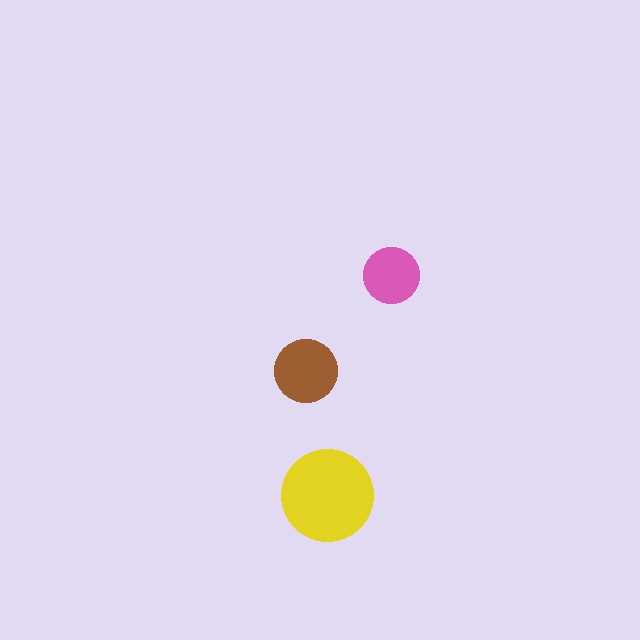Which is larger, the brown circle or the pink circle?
The brown one.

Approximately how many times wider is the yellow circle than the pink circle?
About 1.5 times wider.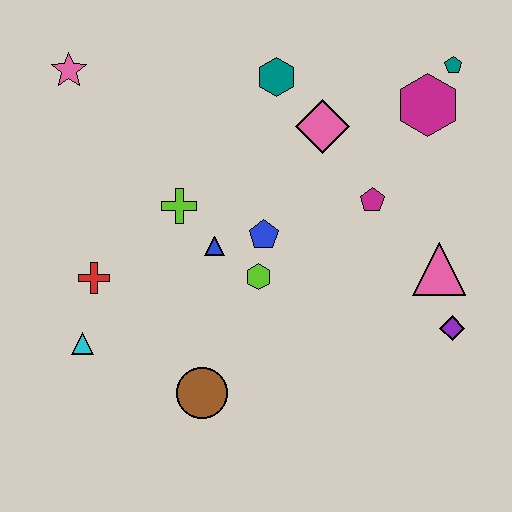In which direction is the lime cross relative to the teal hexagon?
The lime cross is below the teal hexagon.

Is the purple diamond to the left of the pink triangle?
No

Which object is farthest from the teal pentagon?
The cyan triangle is farthest from the teal pentagon.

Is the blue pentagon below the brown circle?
No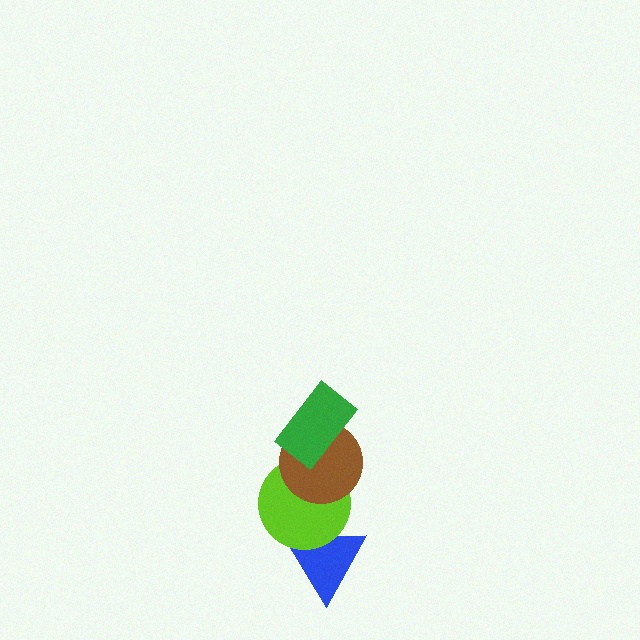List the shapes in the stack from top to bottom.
From top to bottom: the green rectangle, the brown circle, the lime circle, the blue triangle.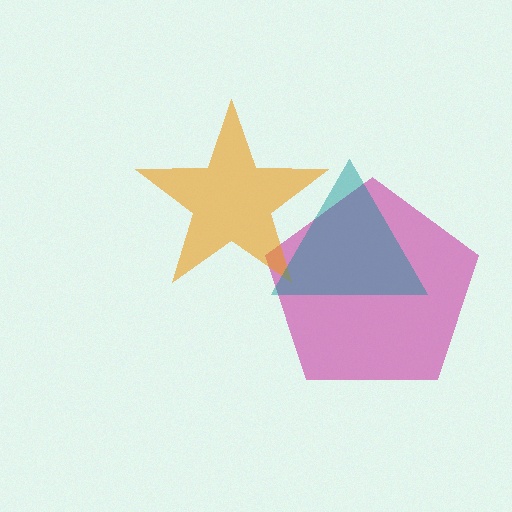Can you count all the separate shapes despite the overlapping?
Yes, there are 3 separate shapes.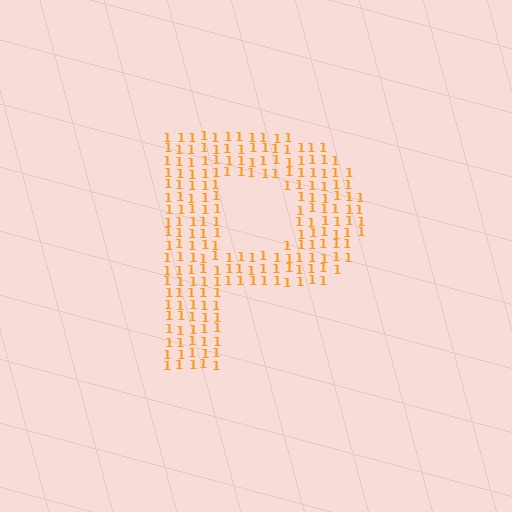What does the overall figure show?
The overall figure shows the letter P.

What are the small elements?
The small elements are digit 1's.